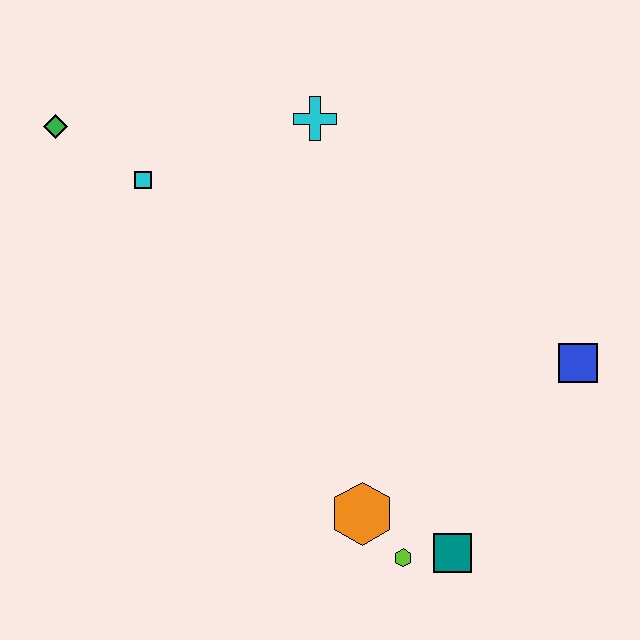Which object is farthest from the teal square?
The green diamond is farthest from the teal square.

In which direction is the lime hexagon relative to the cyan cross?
The lime hexagon is below the cyan cross.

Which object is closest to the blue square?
The teal square is closest to the blue square.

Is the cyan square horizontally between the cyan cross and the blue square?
No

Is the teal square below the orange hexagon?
Yes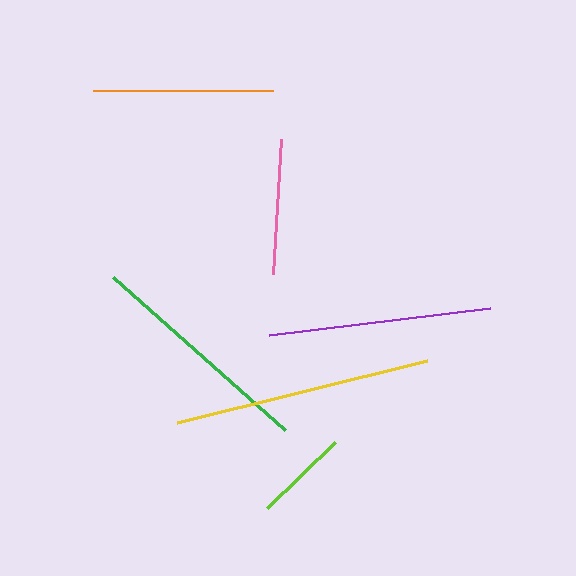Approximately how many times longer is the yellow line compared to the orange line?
The yellow line is approximately 1.4 times the length of the orange line.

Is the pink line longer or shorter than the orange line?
The orange line is longer than the pink line.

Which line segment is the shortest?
The lime line is the shortest at approximately 94 pixels.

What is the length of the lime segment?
The lime segment is approximately 94 pixels long.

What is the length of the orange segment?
The orange segment is approximately 180 pixels long.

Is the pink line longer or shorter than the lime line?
The pink line is longer than the lime line.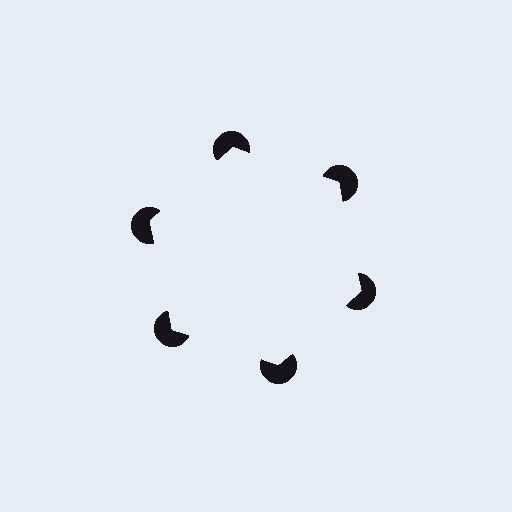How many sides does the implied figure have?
6 sides.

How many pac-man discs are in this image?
There are 6 — one at each vertex of the illusory hexagon.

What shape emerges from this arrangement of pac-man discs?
An illusory hexagon — its edges are inferred from the aligned wedge cuts in the pac-man discs, not physically drawn.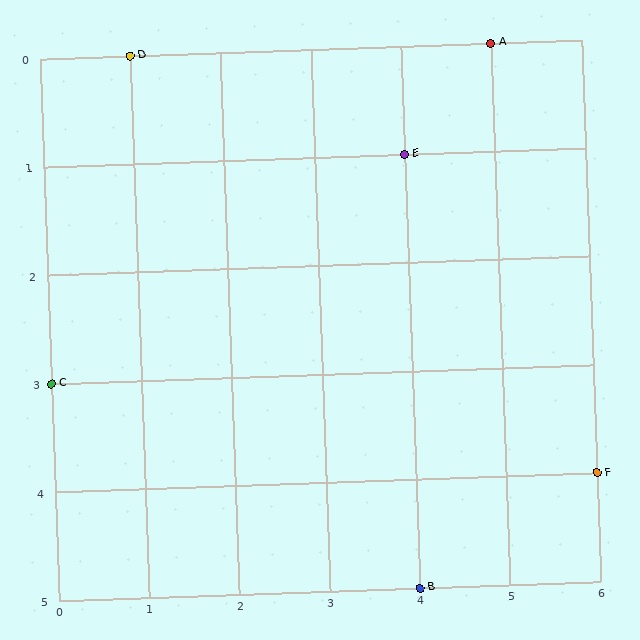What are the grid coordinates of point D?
Point D is at grid coordinates (1, 0).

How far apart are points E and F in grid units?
Points E and F are 2 columns and 3 rows apart (about 3.6 grid units diagonally).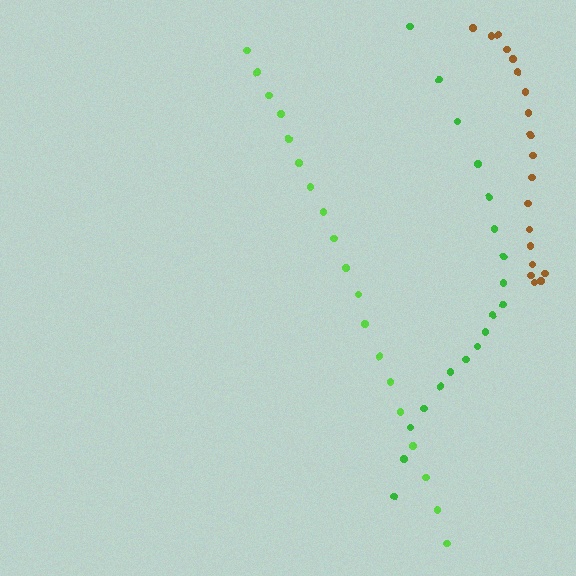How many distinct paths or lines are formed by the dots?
There are 3 distinct paths.